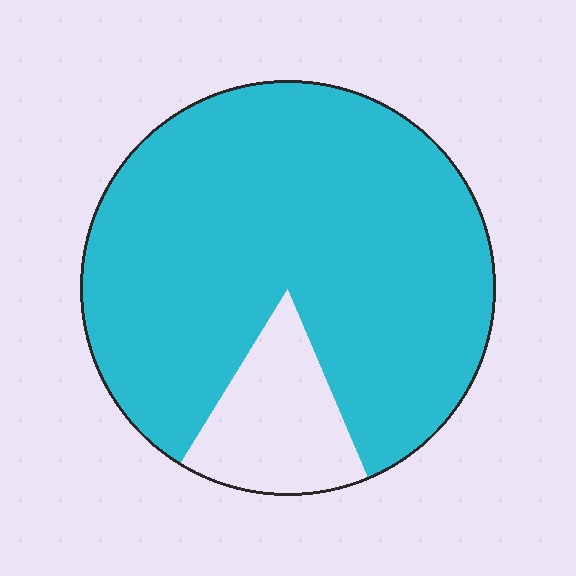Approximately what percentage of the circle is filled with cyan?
Approximately 85%.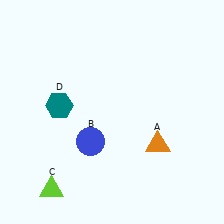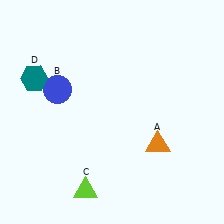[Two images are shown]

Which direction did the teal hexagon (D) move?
The teal hexagon (D) moved up.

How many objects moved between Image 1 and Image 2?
3 objects moved between the two images.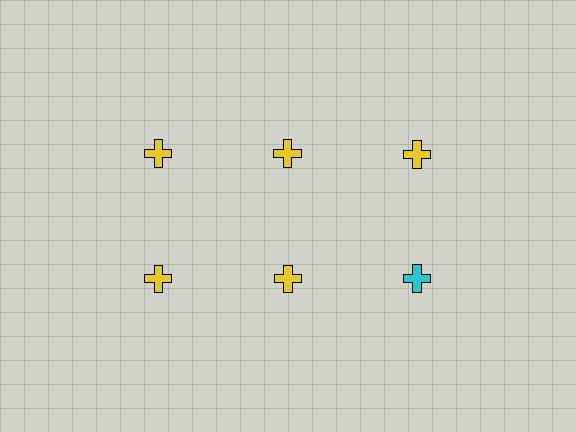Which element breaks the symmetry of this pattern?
The cyan cross in the second row, center column breaks the symmetry. All other shapes are yellow crosses.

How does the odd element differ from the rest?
It has a different color: cyan instead of yellow.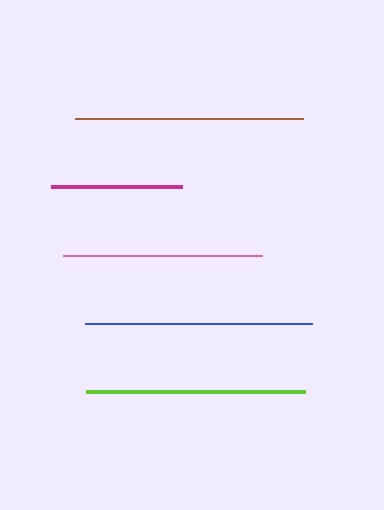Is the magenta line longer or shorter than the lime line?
The lime line is longer than the magenta line.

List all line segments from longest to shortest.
From longest to shortest: brown, blue, lime, pink, magenta.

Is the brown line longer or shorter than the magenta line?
The brown line is longer than the magenta line.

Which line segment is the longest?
The brown line is the longest at approximately 228 pixels.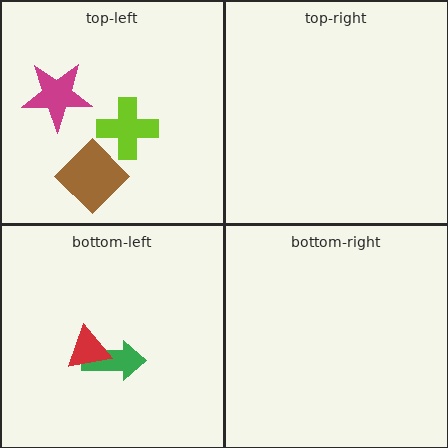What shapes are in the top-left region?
The brown diamond, the lime cross, the magenta star.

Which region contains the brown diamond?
The top-left region.